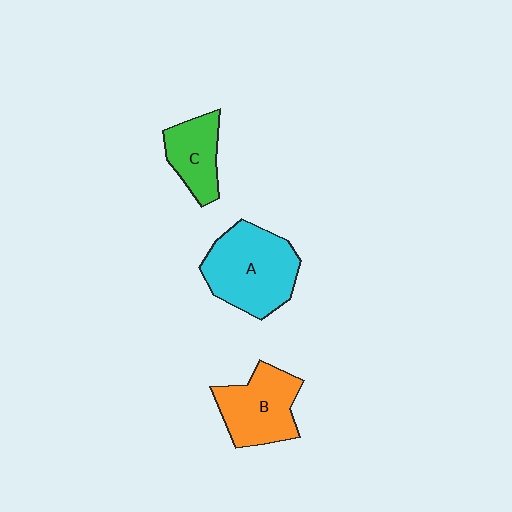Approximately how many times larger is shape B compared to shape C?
Approximately 1.4 times.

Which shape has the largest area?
Shape A (cyan).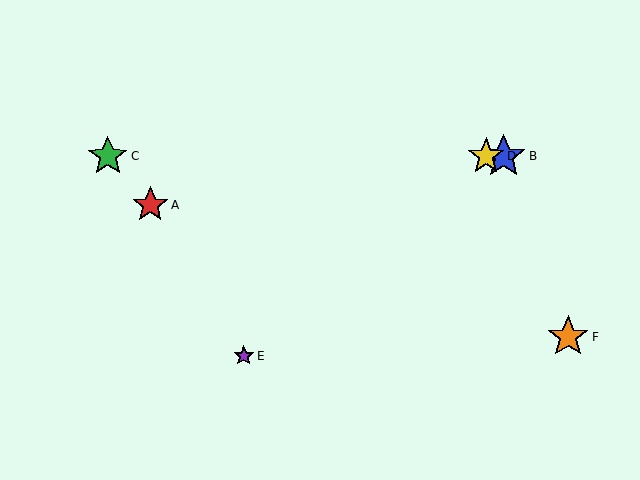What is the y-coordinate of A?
Object A is at y≈205.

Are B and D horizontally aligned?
Yes, both are at y≈156.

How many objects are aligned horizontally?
3 objects (B, C, D) are aligned horizontally.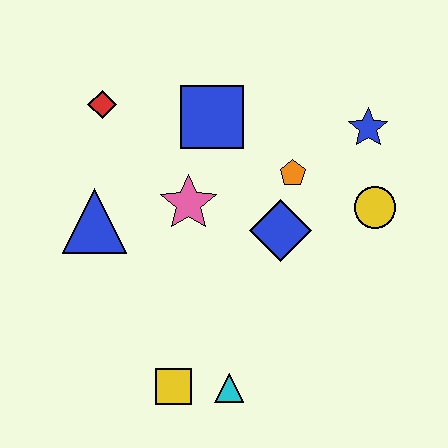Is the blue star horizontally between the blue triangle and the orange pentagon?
No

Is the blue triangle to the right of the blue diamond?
No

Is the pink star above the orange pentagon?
No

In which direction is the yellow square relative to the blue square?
The yellow square is below the blue square.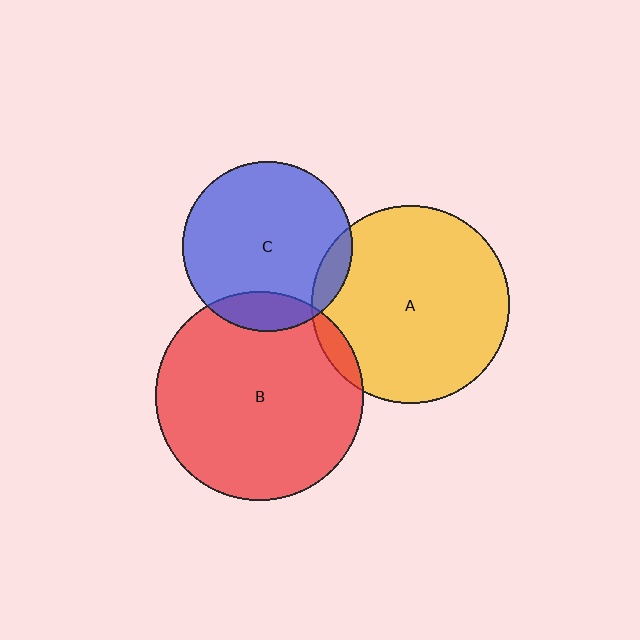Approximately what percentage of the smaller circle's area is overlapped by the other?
Approximately 10%.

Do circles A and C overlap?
Yes.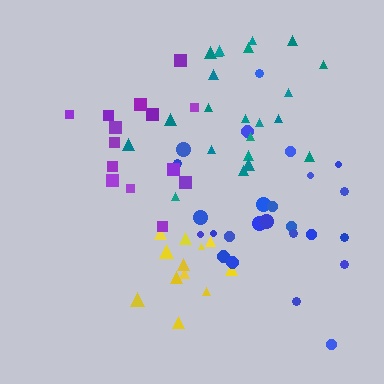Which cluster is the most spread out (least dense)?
Purple.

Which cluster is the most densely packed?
Yellow.